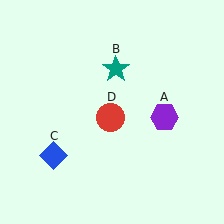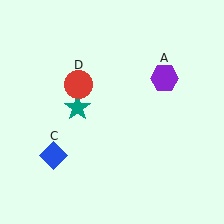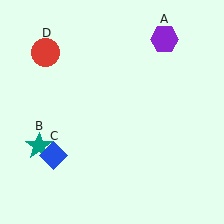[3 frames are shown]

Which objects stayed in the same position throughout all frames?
Blue diamond (object C) remained stationary.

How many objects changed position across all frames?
3 objects changed position: purple hexagon (object A), teal star (object B), red circle (object D).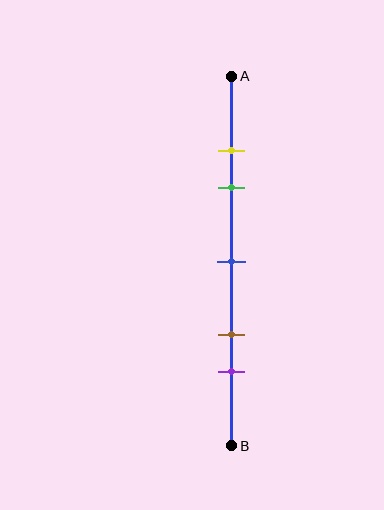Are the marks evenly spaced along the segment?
No, the marks are not evenly spaced.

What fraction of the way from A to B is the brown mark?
The brown mark is approximately 70% (0.7) of the way from A to B.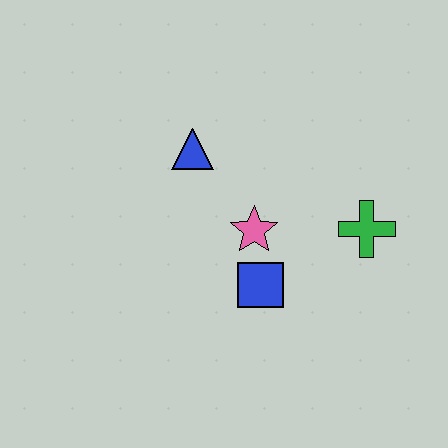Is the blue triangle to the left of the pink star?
Yes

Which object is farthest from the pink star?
The green cross is farthest from the pink star.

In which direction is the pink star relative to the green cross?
The pink star is to the left of the green cross.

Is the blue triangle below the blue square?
No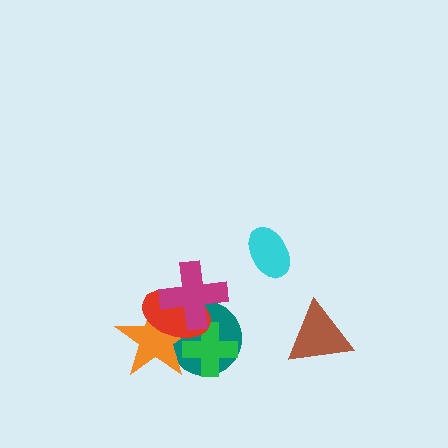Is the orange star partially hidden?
Yes, it is partially covered by another shape.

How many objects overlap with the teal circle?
4 objects overlap with the teal circle.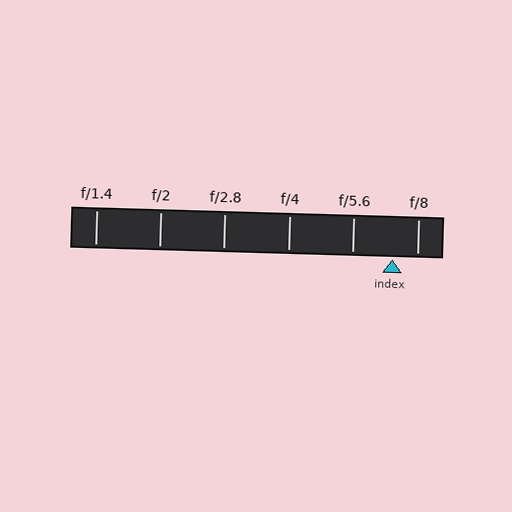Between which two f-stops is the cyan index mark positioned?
The index mark is between f/5.6 and f/8.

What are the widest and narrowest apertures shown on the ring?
The widest aperture shown is f/1.4 and the narrowest is f/8.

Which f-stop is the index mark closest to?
The index mark is closest to f/8.